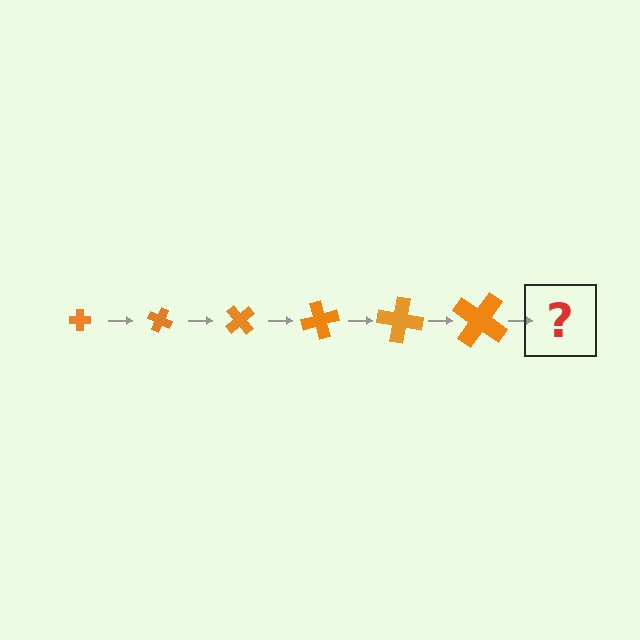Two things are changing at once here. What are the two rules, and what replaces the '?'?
The two rules are that the cross grows larger each step and it rotates 25 degrees each step. The '?' should be a cross, larger than the previous one and rotated 150 degrees from the start.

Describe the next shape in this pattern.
It should be a cross, larger than the previous one and rotated 150 degrees from the start.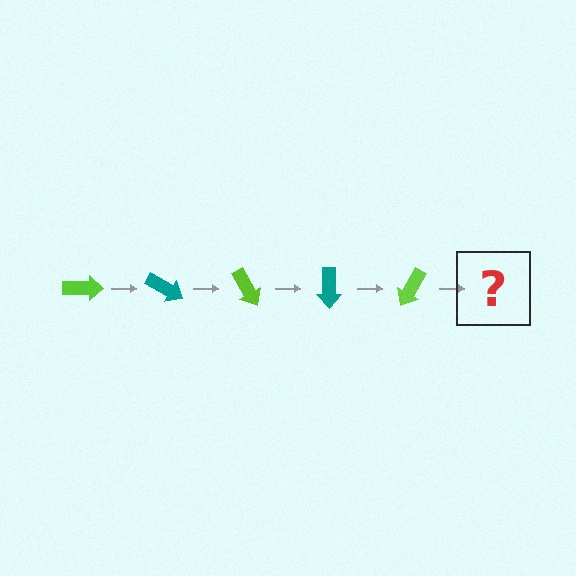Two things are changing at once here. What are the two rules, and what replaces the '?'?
The two rules are that it rotates 30 degrees each step and the color cycles through lime and teal. The '?' should be a teal arrow, rotated 150 degrees from the start.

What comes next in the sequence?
The next element should be a teal arrow, rotated 150 degrees from the start.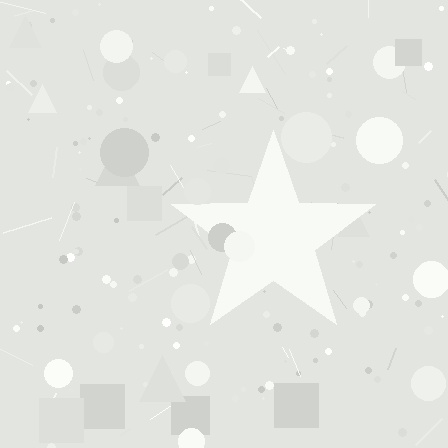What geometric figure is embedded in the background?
A star is embedded in the background.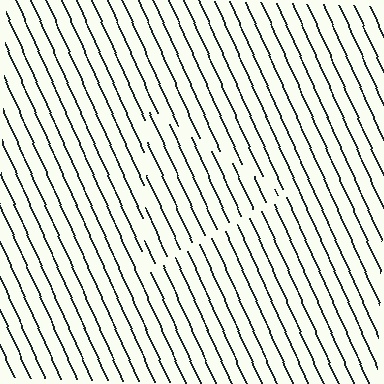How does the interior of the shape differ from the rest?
The interior of the shape contains the same grating, shifted by half a period — the contour is defined by the phase discontinuity where line-ends from the inner and outer gratings abut.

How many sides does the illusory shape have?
3 sides — the line-ends trace a triangle.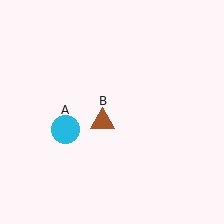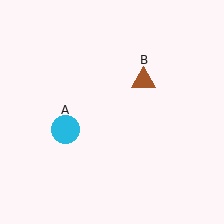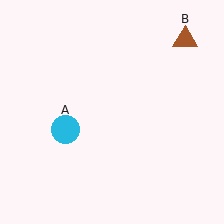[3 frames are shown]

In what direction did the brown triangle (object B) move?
The brown triangle (object B) moved up and to the right.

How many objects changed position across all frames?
1 object changed position: brown triangle (object B).